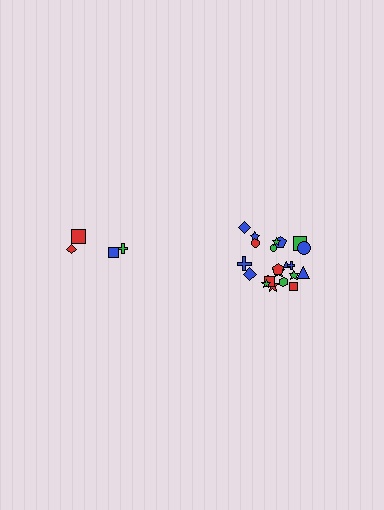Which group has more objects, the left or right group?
The right group.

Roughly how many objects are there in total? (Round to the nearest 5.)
Roughly 25 objects in total.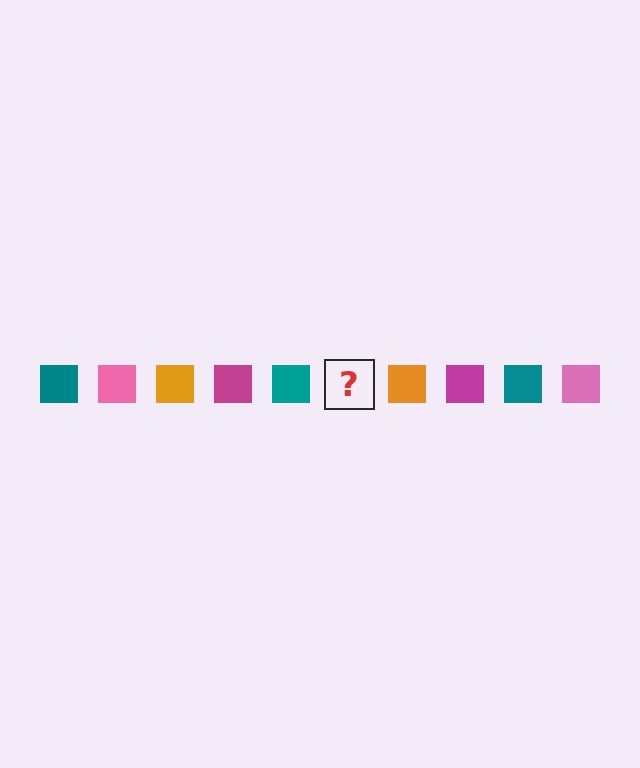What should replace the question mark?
The question mark should be replaced with a pink square.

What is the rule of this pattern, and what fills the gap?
The rule is that the pattern cycles through teal, pink, orange, magenta squares. The gap should be filled with a pink square.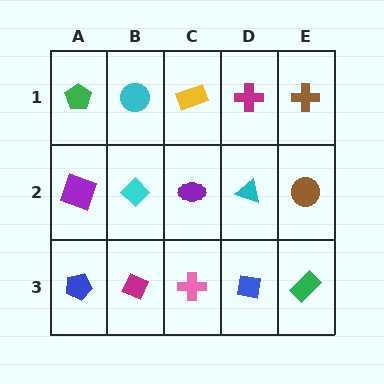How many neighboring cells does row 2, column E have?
3.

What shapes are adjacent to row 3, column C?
A purple ellipse (row 2, column C), a magenta diamond (row 3, column B), a blue square (row 3, column D).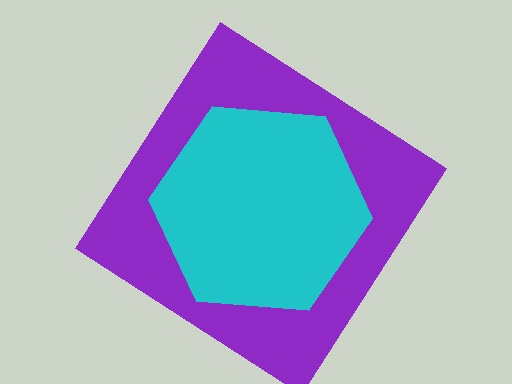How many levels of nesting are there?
2.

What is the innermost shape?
The cyan hexagon.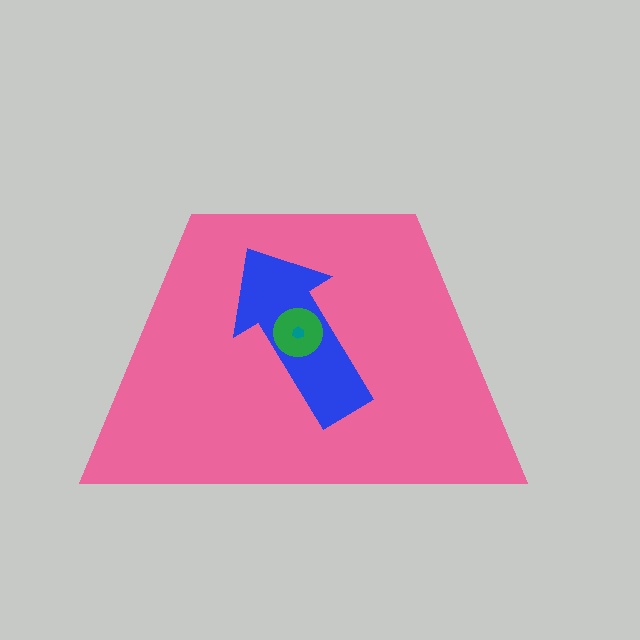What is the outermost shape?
The pink trapezoid.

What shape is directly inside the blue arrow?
The green circle.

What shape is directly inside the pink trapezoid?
The blue arrow.